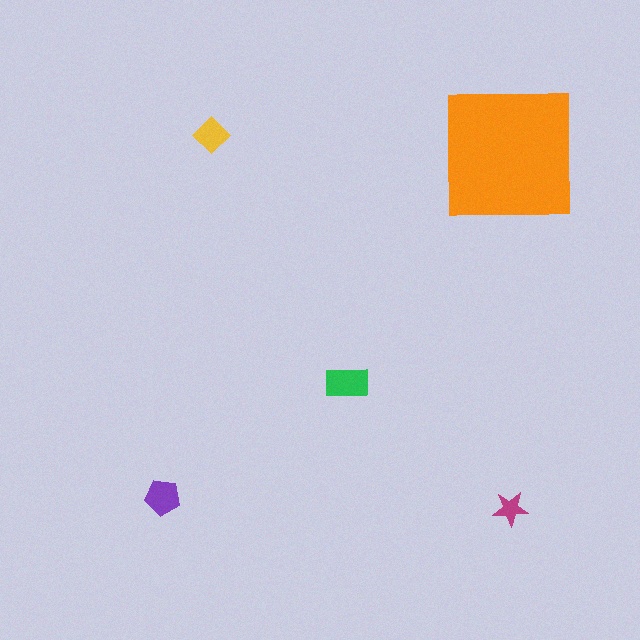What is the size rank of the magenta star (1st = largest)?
5th.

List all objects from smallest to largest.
The magenta star, the yellow diamond, the purple pentagon, the green rectangle, the orange square.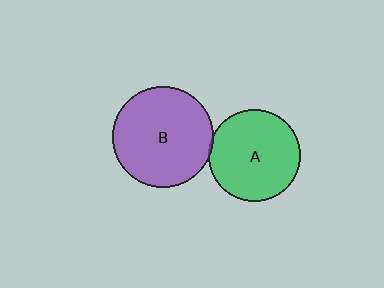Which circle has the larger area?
Circle B (purple).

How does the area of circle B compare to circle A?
Approximately 1.2 times.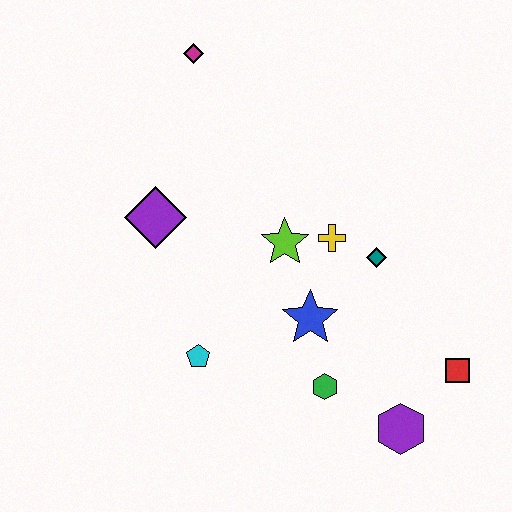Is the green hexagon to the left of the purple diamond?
No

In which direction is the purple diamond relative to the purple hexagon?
The purple diamond is to the left of the purple hexagon.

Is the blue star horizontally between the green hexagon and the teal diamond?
No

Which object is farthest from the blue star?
The magenta diamond is farthest from the blue star.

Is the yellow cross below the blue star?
No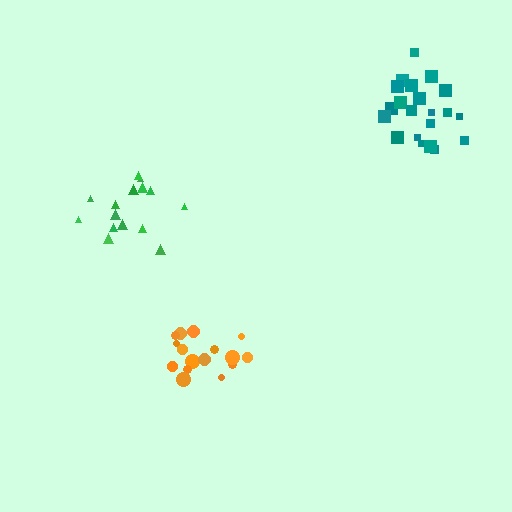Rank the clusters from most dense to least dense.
orange, teal, green.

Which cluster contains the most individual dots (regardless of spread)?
Teal (22).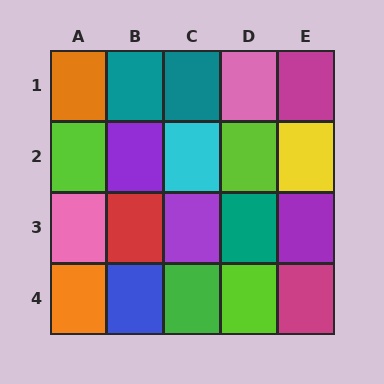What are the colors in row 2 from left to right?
Lime, purple, cyan, lime, yellow.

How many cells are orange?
2 cells are orange.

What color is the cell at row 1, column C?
Teal.